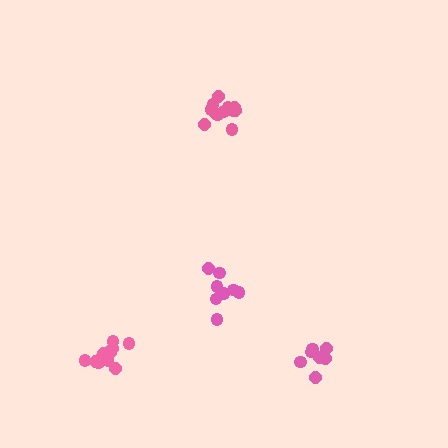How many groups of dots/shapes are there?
There are 4 groups.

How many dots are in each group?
Group 1: 7 dots, Group 2: 12 dots, Group 3: 8 dots, Group 4: 12 dots (39 total).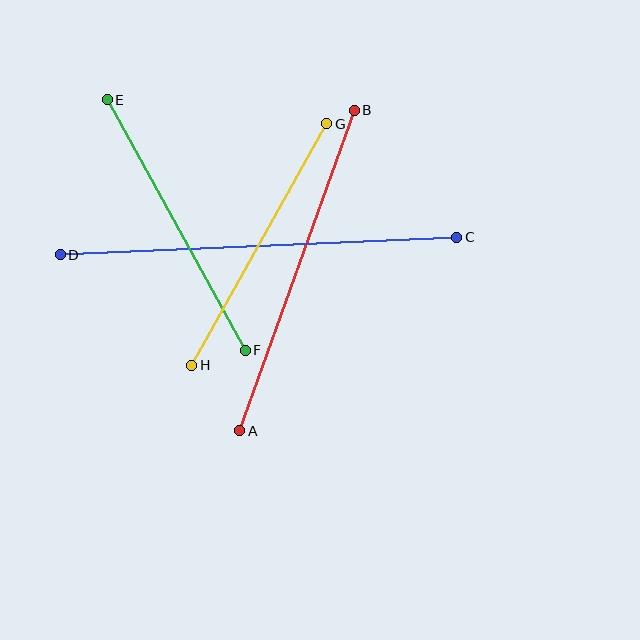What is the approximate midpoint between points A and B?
The midpoint is at approximately (297, 271) pixels.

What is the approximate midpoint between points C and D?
The midpoint is at approximately (258, 246) pixels.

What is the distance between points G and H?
The distance is approximately 276 pixels.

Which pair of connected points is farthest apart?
Points C and D are farthest apart.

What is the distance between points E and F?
The distance is approximately 286 pixels.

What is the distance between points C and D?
The distance is approximately 397 pixels.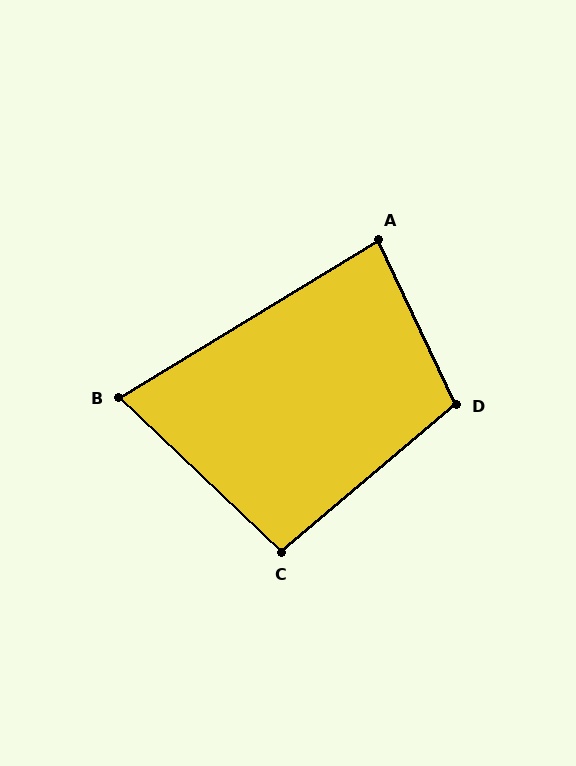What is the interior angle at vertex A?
Approximately 84 degrees (acute).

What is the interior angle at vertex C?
Approximately 96 degrees (obtuse).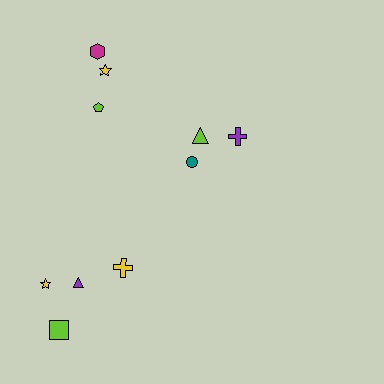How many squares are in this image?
There is 1 square.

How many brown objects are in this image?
There are no brown objects.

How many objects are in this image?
There are 10 objects.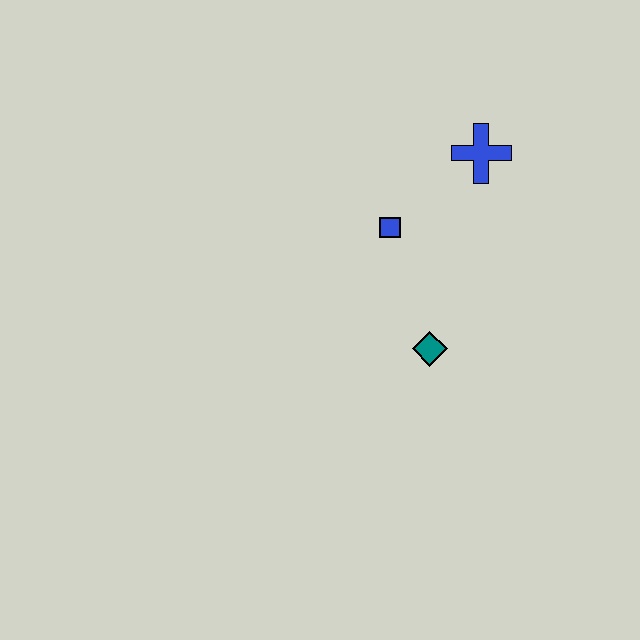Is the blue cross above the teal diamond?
Yes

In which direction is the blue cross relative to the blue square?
The blue cross is to the right of the blue square.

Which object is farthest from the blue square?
The teal diamond is farthest from the blue square.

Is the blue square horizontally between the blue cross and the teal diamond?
No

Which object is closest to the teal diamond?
The blue square is closest to the teal diamond.